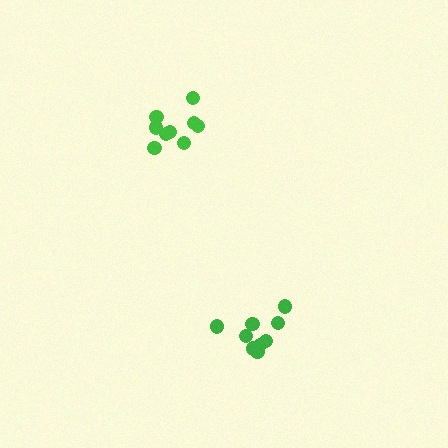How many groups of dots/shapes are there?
There are 2 groups.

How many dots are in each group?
Group 1: 9 dots, Group 2: 9 dots (18 total).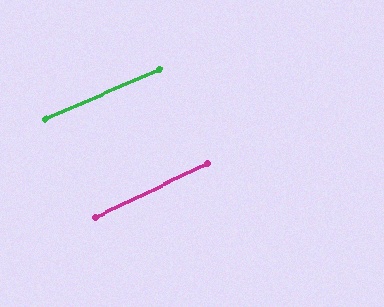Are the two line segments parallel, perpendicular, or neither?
Parallel — their directions differ by only 1.5°.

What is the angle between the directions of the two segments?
Approximately 2 degrees.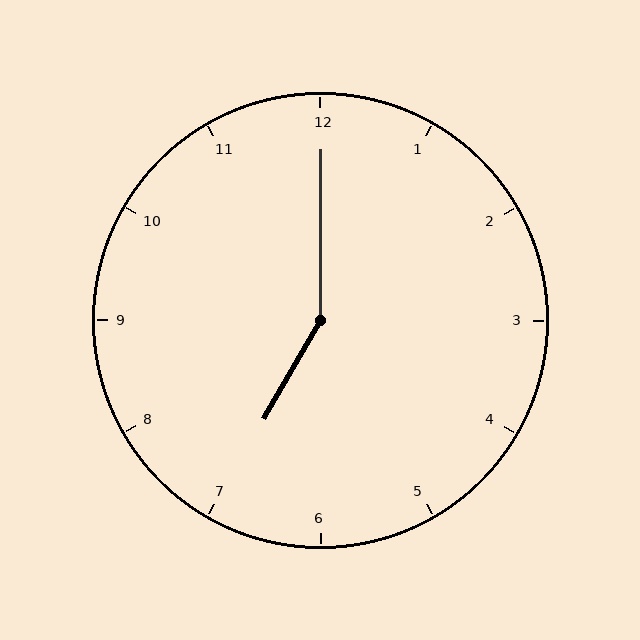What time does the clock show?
7:00.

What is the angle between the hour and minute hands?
Approximately 150 degrees.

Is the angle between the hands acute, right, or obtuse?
It is obtuse.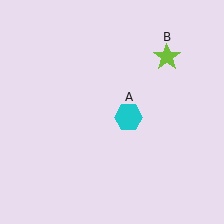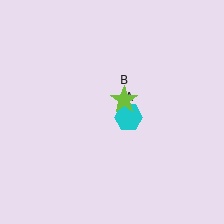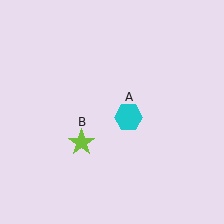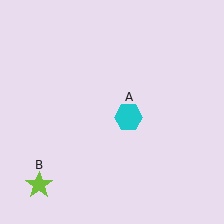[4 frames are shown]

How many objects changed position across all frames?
1 object changed position: lime star (object B).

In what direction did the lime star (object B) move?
The lime star (object B) moved down and to the left.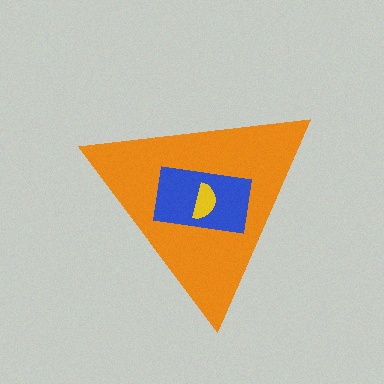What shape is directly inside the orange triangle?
The blue rectangle.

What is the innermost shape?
The yellow semicircle.